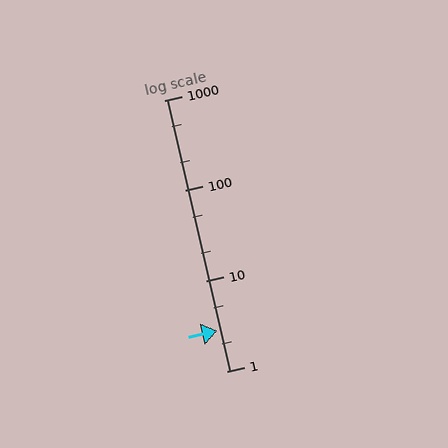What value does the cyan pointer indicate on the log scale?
The pointer indicates approximately 2.8.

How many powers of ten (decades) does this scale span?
The scale spans 3 decades, from 1 to 1000.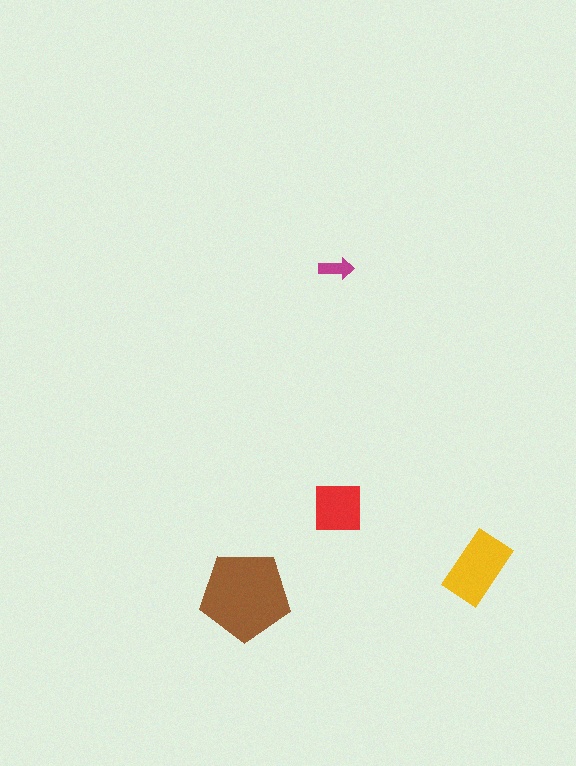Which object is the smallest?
The magenta arrow.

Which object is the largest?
The brown pentagon.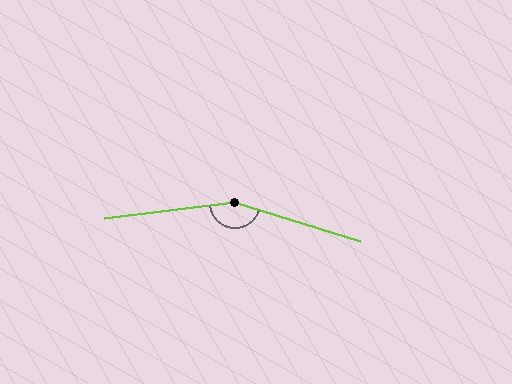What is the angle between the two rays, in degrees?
Approximately 156 degrees.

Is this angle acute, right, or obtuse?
It is obtuse.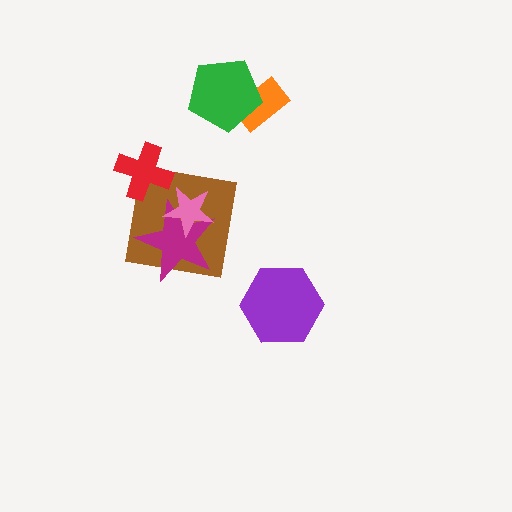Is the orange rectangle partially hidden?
Yes, it is partially covered by another shape.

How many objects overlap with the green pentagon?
1 object overlaps with the green pentagon.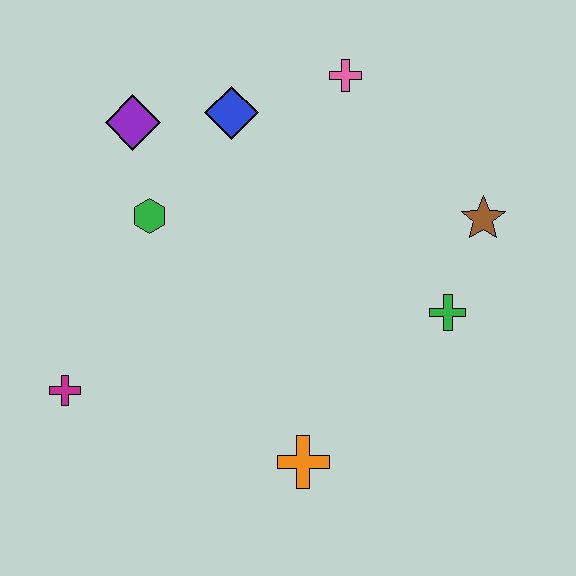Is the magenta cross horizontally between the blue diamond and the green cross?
No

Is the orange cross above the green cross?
No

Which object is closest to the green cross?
The brown star is closest to the green cross.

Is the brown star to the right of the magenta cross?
Yes